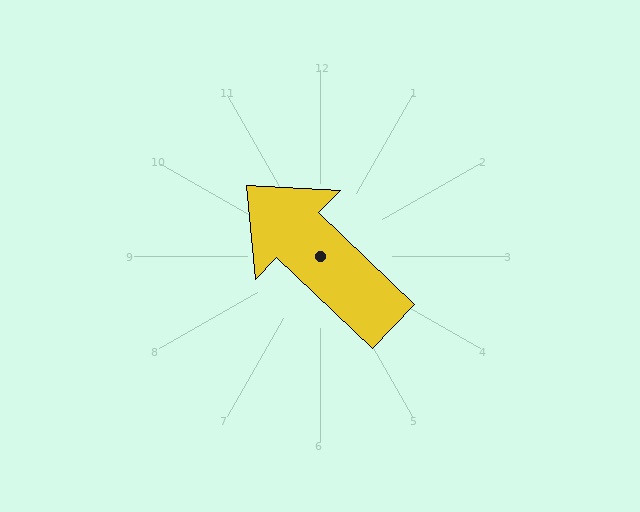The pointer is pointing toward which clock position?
Roughly 10 o'clock.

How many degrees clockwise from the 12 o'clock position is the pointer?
Approximately 314 degrees.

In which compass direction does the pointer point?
Northwest.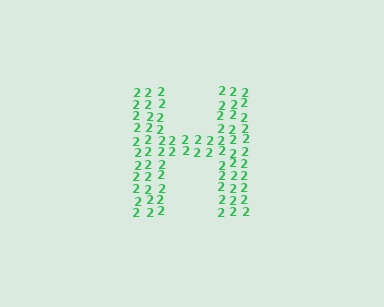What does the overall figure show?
The overall figure shows the letter H.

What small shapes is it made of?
It is made of small digit 2's.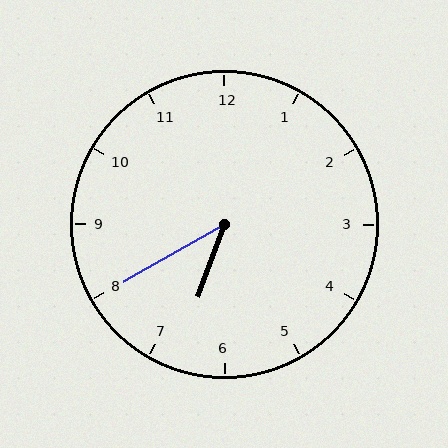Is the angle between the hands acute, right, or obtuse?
It is acute.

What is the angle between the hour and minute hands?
Approximately 40 degrees.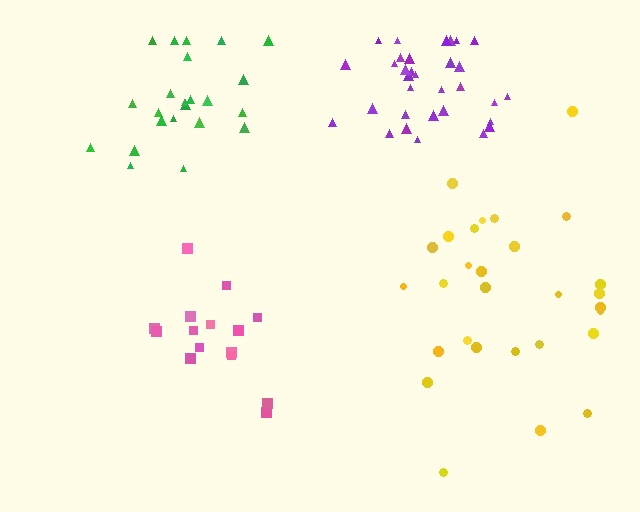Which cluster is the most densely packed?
Purple.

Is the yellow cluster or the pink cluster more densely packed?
Pink.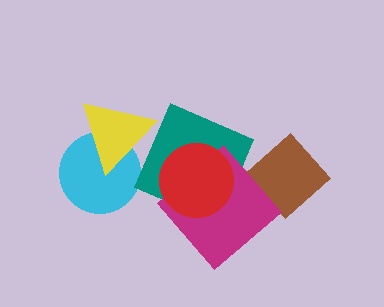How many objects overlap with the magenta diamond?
2 objects overlap with the magenta diamond.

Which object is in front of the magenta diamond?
The red circle is in front of the magenta diamond.